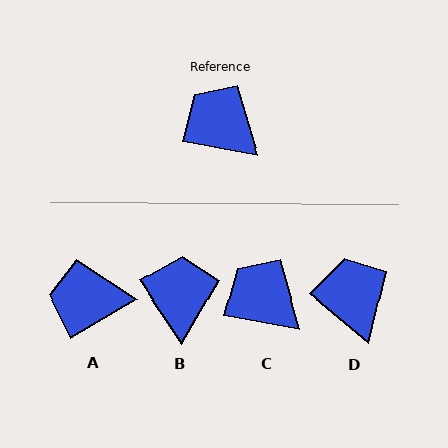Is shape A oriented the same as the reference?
No, it is off by about 41 degrees.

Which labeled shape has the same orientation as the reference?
C.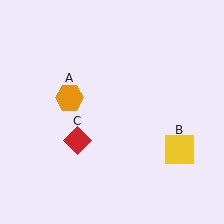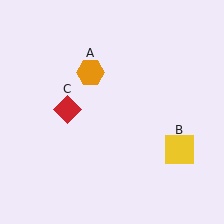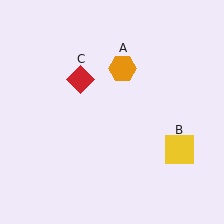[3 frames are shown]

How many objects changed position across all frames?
2 objects changed position: orange hexagon (object A), red diamond (object C).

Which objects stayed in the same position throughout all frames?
Yellow square (object B) remained stationary.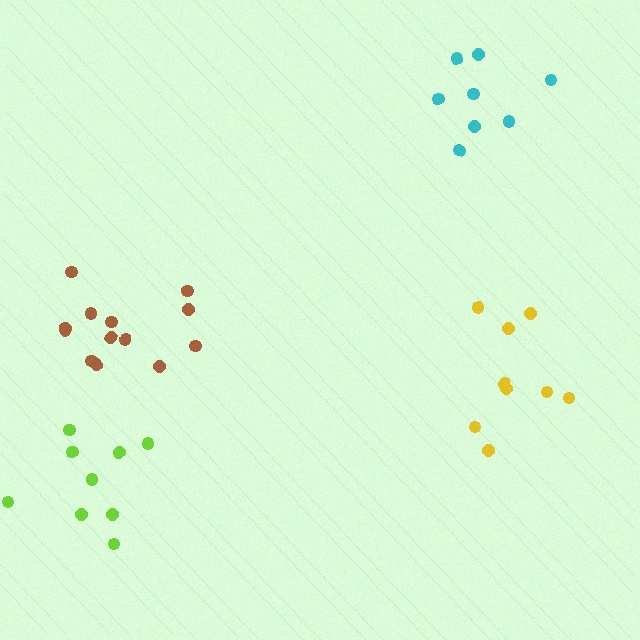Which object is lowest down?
The lime cluster is bottommost.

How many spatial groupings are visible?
There are 4 spatial groupings.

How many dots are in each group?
Group 1: 9 dots, Group 2: 8 dots, Group 3: 13 dots, Group 4: 9 dots (39 total).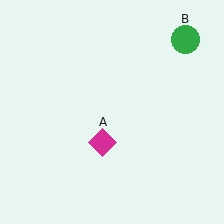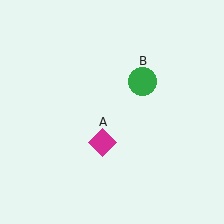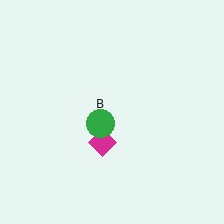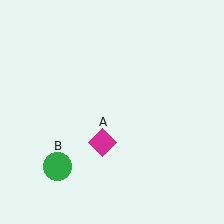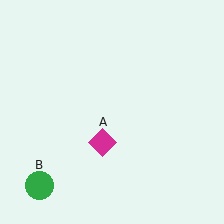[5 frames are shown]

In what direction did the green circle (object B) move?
The green circle (object B) moved down and to the left.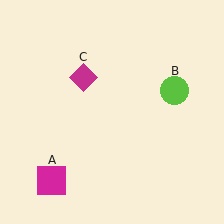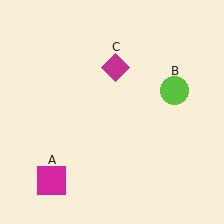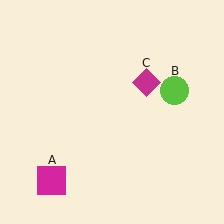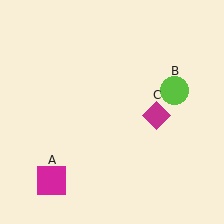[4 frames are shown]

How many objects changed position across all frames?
1 object changed position: magenta diamond (object C).